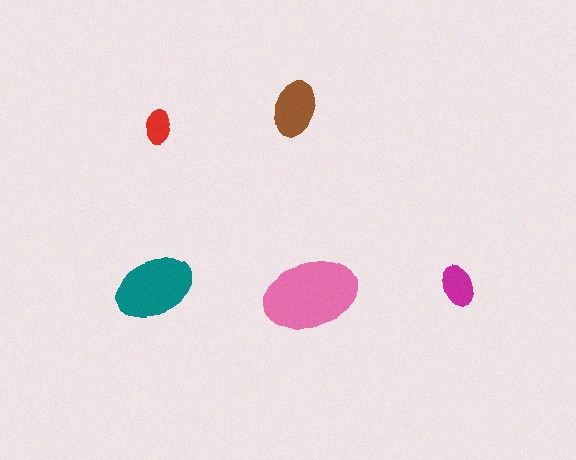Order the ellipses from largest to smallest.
the pink one, the teal one, the brown one, the magenta one, the red one.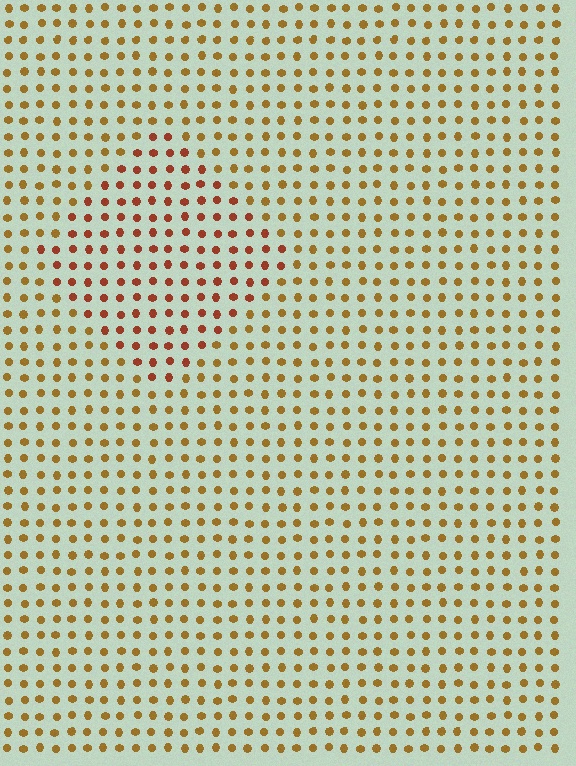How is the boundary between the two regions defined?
The boundary is defined purely by a slight shift in hue (about 30 degrees). Spacing, size, and orientation are identical on both sides.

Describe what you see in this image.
The image is filled with small brown elements in a uniform arrangement. A diamond-shaped region is visible where the elements are tinted to a slightly different hue, forming a subtle color boundary.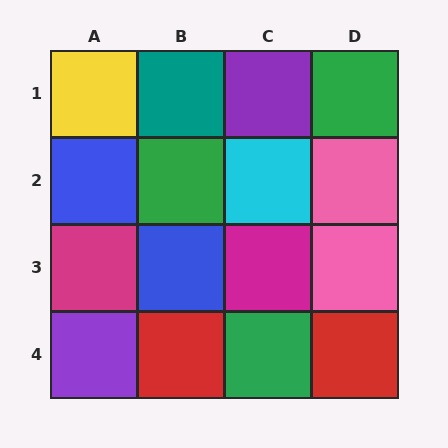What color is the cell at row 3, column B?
Blue.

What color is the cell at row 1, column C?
Purple.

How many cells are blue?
2 cells are blue.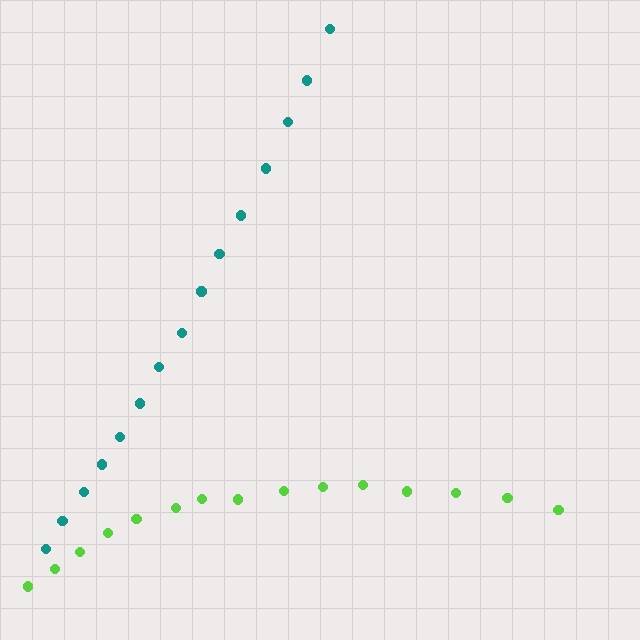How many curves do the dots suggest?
There are 2 distinct paths.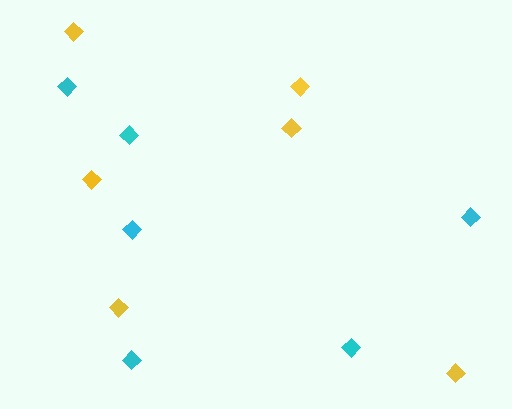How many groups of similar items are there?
There are 2 groups: one group of yellow diamonds (6) and one group of cyan diamonds (6).